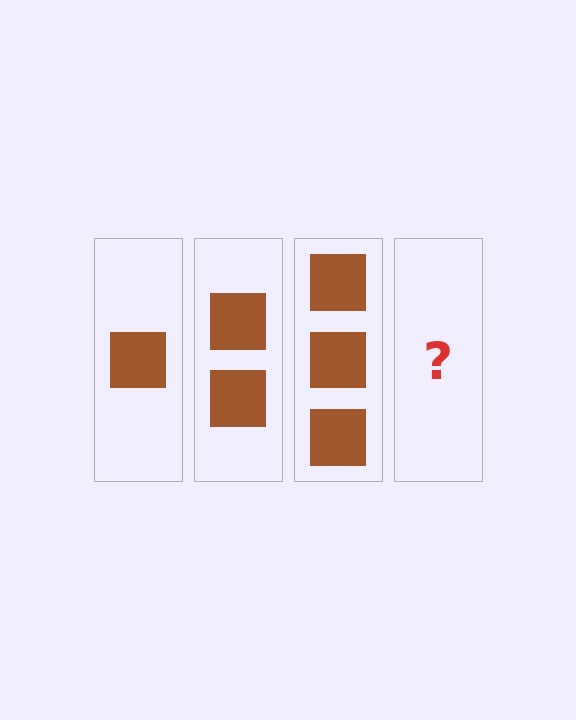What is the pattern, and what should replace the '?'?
The pattern is that each step adds one more square. The '?' should be 4 squares.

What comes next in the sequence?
The next element should be 4 squares.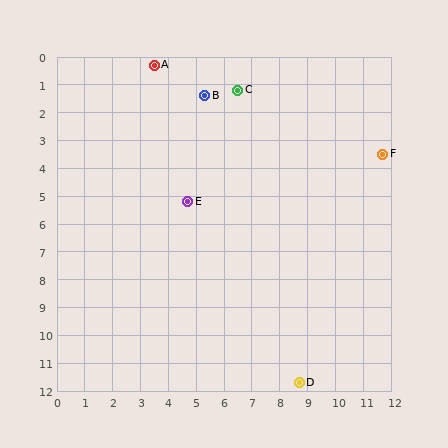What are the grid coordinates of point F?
Point F is at approximately (11.7, 3.5).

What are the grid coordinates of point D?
Point D is at approximately (8.7, 11.7).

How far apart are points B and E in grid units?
Points B and E are about 3.8 grid units apart.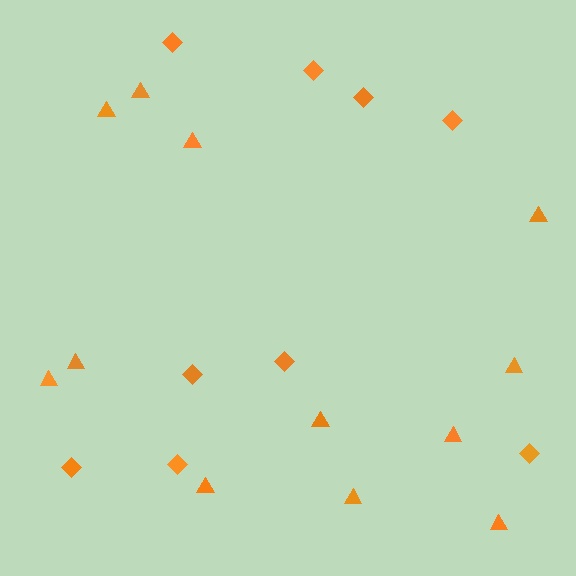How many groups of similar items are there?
There are 2 groups: one group of diamonds (9) and one group of triangles (12).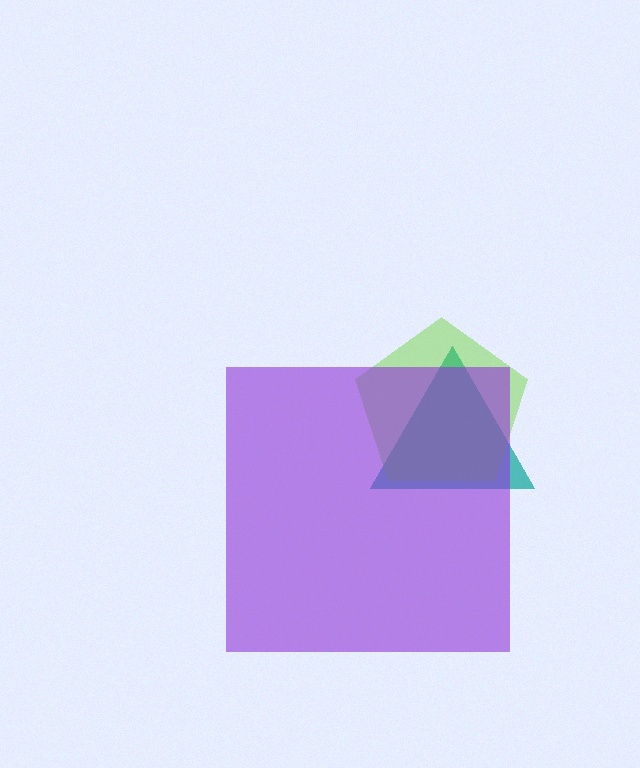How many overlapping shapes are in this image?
There are 3 overlapping shapes in the image.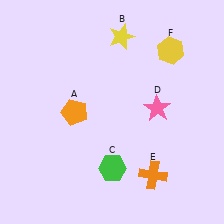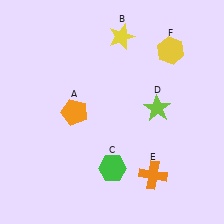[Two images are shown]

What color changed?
The star (D) changed from pink in Image 1 to lime in Image 2.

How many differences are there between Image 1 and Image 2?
There is 1 difference between the two images.